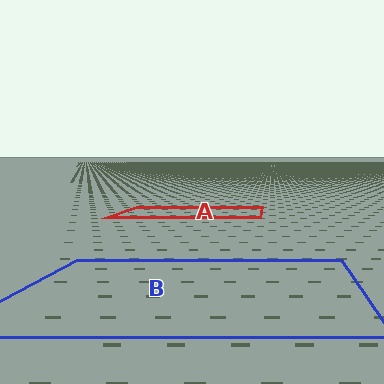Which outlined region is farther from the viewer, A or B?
Region A is farther from the viewer — the texture elements inside it appear smaller and more densely packed.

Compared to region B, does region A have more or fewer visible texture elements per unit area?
Region A has more texture elements per unit area — they are packed more densely because it is farther away.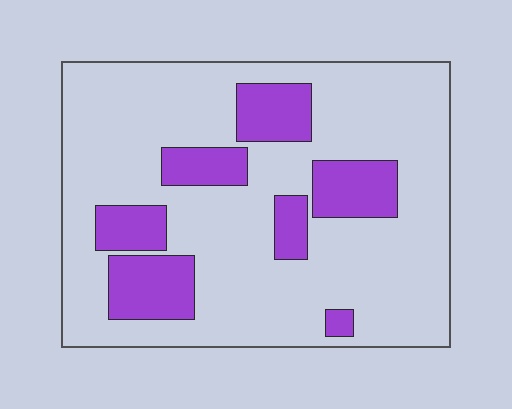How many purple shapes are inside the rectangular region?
7.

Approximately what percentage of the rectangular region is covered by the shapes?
Approximately 20%.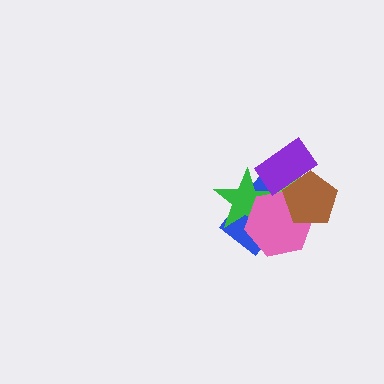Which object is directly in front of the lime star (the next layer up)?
The pink hexagon is directly in front of the lime star.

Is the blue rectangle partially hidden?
Yes, it is partially covered by another shape.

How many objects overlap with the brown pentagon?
4 objects overlap with the brown pentagon.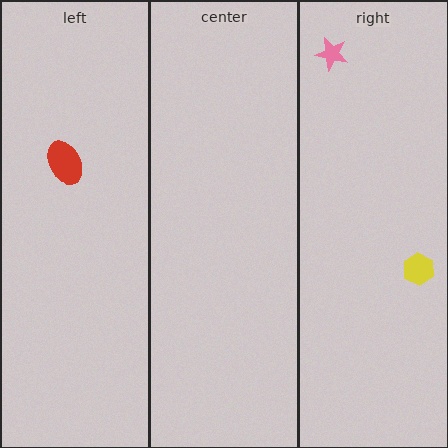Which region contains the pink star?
The right region.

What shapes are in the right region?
The yellow hexagon, the pink star.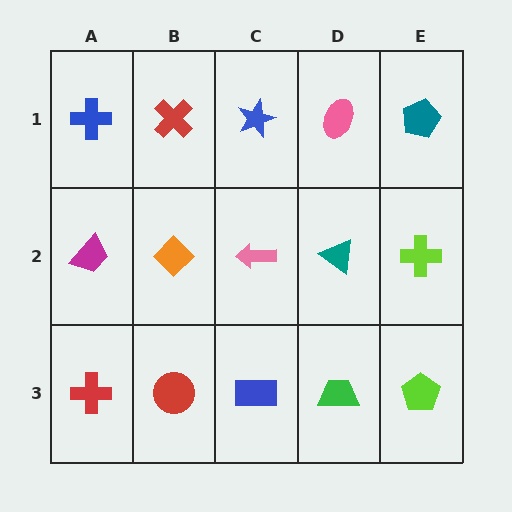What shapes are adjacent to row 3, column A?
A magenta trapezoid (row 2, column A), a red circle (row 3, column B).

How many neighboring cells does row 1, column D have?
3.